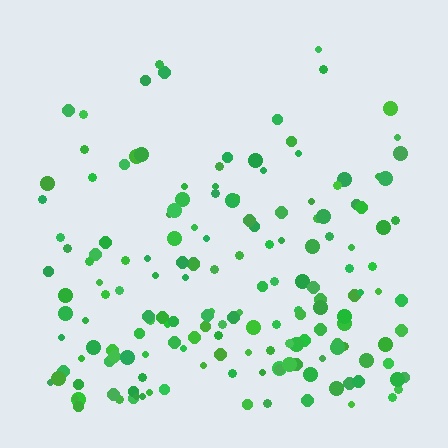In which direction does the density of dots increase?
From top to bottom, with the bottom side densest.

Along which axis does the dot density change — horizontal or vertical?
Vertical.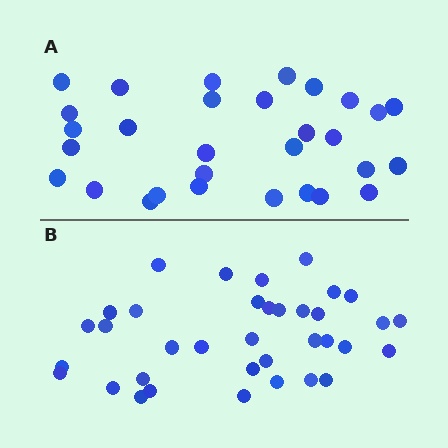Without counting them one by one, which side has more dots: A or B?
Region B (the bottom region) has more dots.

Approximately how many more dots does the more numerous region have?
Region B has about 6 more dots than region A.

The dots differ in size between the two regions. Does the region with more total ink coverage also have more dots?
No. Region A has more total ink coverage because its dots are larger, but region B actually contains more individual dots. Total area can be misleading — the number of items is what matters here.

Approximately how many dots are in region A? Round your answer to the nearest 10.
About 30 dots.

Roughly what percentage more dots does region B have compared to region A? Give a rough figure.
About 20% more.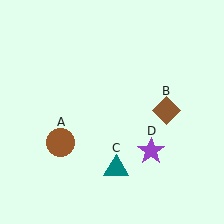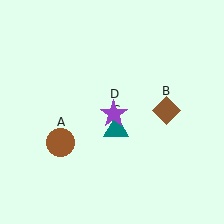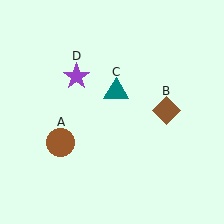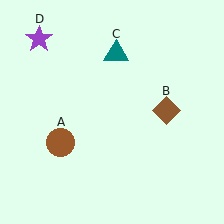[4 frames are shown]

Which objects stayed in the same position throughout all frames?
Brown circle (object A) and brown diamond (object B) remained stationary.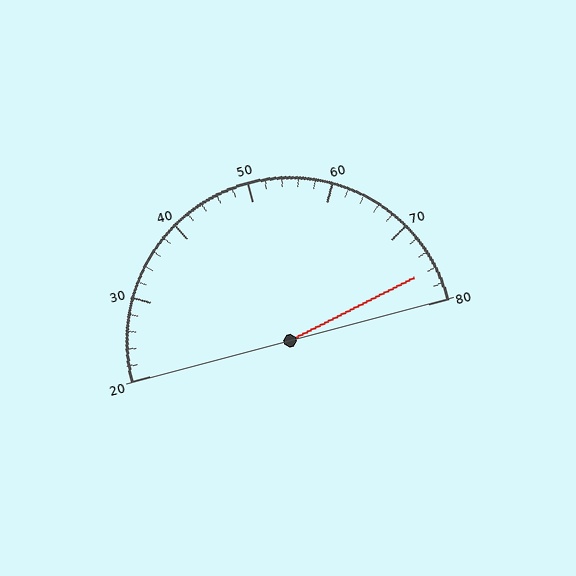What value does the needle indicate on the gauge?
The needle indicates approximately 76.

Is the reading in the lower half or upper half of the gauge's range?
The reading is in the upper half of the range (20 to 80).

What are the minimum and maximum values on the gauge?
The gauge ranges from 20 to 80.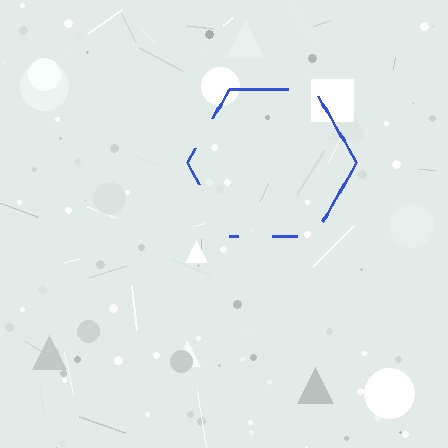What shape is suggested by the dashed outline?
The dashed outline suggests a hexagon.